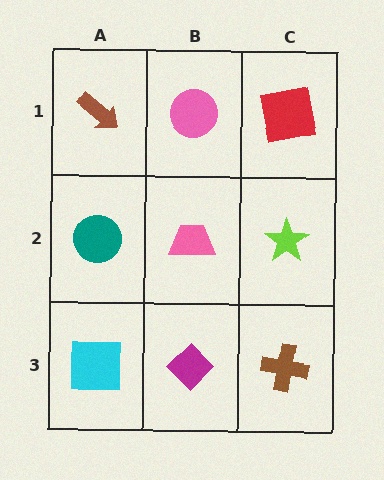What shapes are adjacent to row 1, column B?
A pink trapezoid (row 2, column B), a brown arrow (row 1, column A), a red square (row 1, column C).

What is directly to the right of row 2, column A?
A pink trapezoid.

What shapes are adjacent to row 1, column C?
A lime star (row 2, column C), a pink circle (row 1, column B).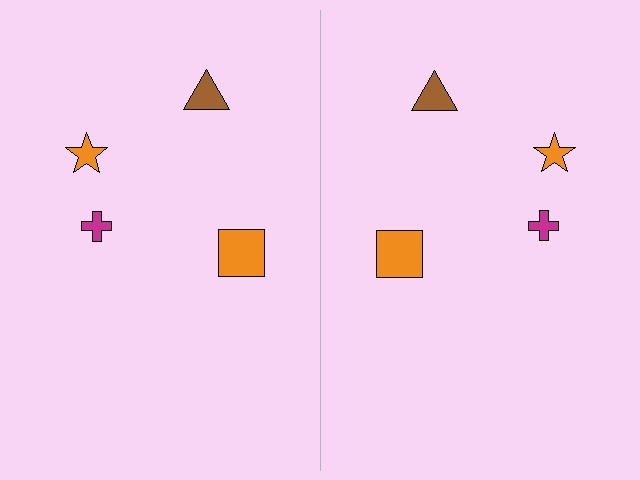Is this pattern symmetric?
Yes, this pattern has bilateral (reflection) symmetry.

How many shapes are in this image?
There are 8 shapes in this image.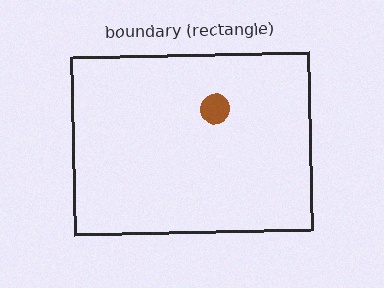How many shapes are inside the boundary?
1 inside, 0 outside.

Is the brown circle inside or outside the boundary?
Inside.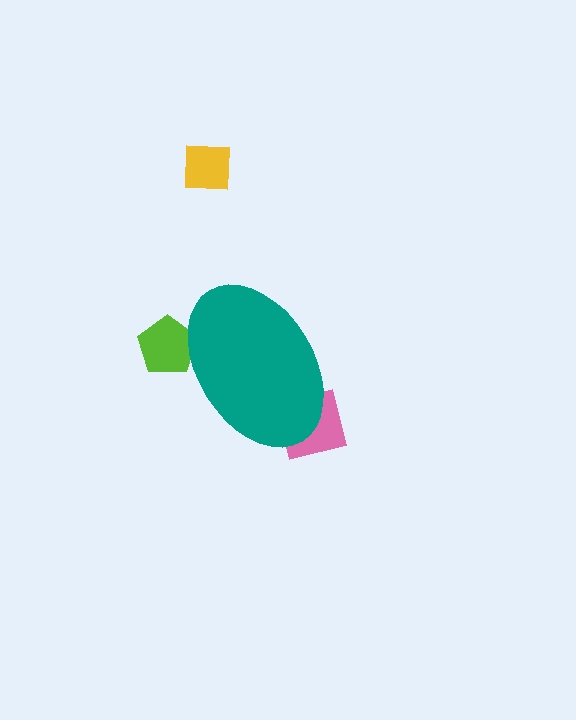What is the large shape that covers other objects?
A teal ellipse.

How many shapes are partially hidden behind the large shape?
2 shapes are partially hidden.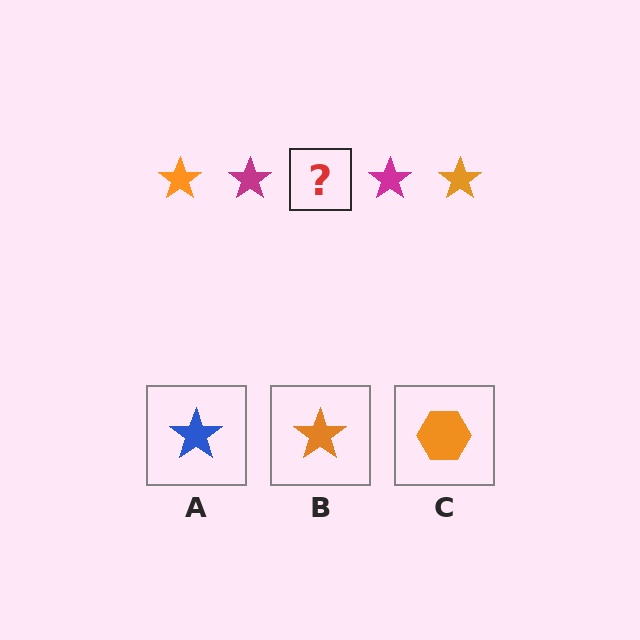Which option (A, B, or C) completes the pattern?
B.